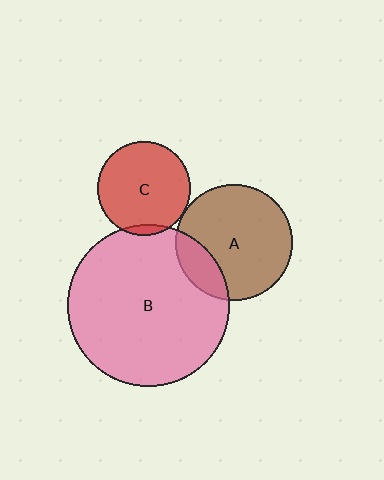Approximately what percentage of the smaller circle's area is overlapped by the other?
Approximately 20%.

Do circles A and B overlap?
Yes.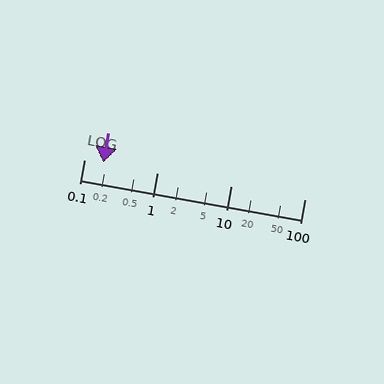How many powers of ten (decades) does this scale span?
The scale spans 3 decades, from 0.1 to 100.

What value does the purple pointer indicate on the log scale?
The pointer indicates approximately 0.18.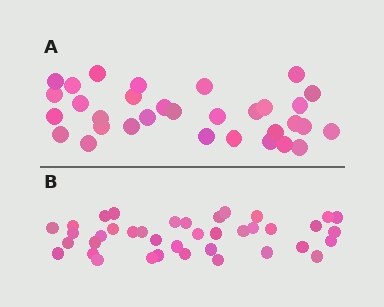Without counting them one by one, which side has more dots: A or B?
Region B (the bottom region) has more dots.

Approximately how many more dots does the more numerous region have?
Region B has roughly 8 or so more dots than region A.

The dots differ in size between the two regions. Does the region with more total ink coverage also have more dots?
No. Region A has more total ink coverage because its dots are larger, but region B actually contains more individual dots. Total area can be misleading — the number of items is what matters here.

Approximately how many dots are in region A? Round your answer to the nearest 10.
About 30 dots. (The exact count is 32, which rounds to 30.)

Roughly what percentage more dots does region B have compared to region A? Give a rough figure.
About 20% more.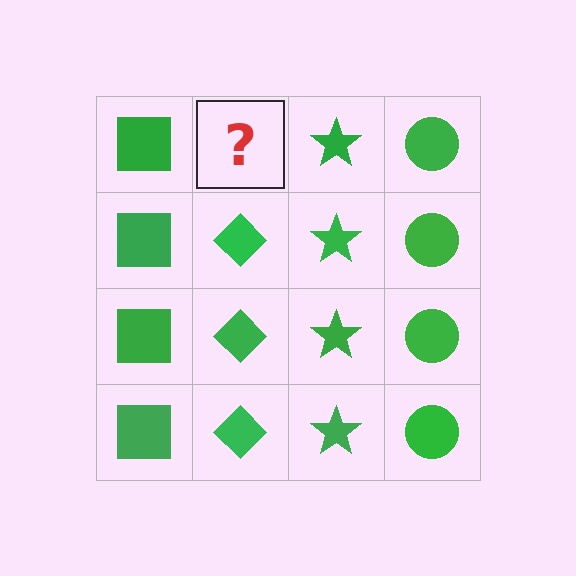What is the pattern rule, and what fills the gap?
The rule is that each column has a consistent shape. The gap should be filled with a green diamond.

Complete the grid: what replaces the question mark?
The question mark should be replaced with a green diamond.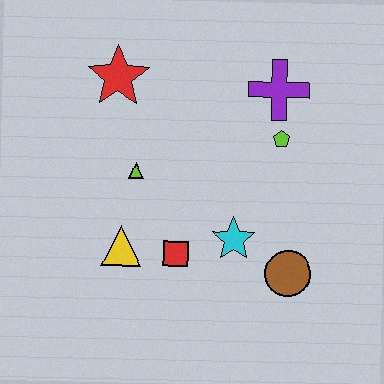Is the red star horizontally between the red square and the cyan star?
No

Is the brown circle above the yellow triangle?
No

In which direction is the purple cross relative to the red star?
The purple cross is to the right of the red star.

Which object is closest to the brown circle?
The cyan star is closest to the brown circle.